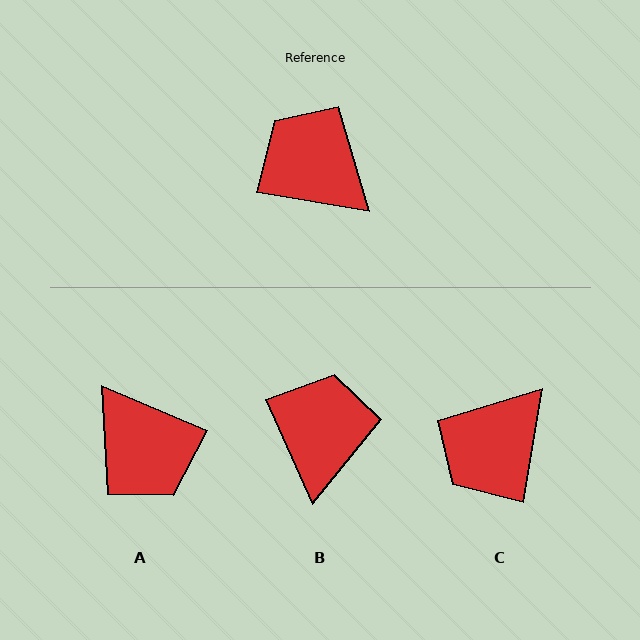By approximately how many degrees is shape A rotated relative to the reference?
Approximately 167 degrees counter-clockwise.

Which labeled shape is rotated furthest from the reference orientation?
A, about 167 degrees away.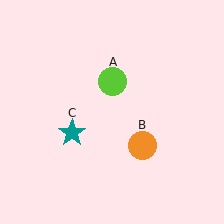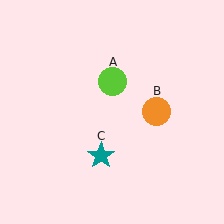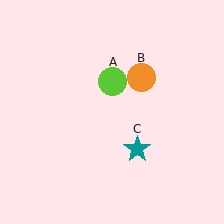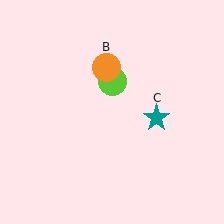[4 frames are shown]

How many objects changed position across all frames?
2 objects changed position: orange circle (object B), teal star (object C).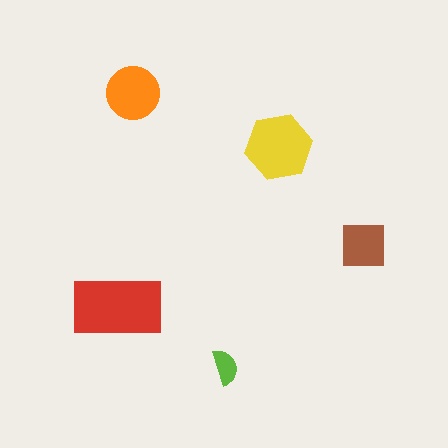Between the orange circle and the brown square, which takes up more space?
The orange circle.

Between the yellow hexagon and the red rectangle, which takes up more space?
The red rectangle.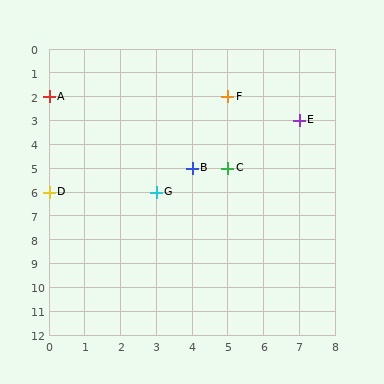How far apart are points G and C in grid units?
Points G and C are 2 columns and 1 row apart (about 2.2 grid units diagonally).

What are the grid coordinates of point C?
Point C is at grid coordinates (5, 5).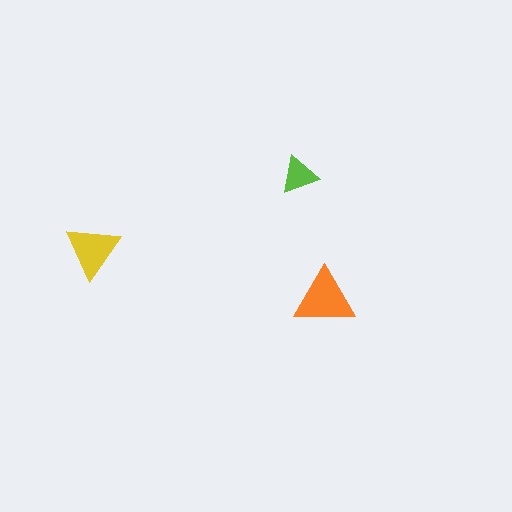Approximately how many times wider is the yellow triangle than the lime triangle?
About 1.5 times wider.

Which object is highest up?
The lime triangle is topmost.